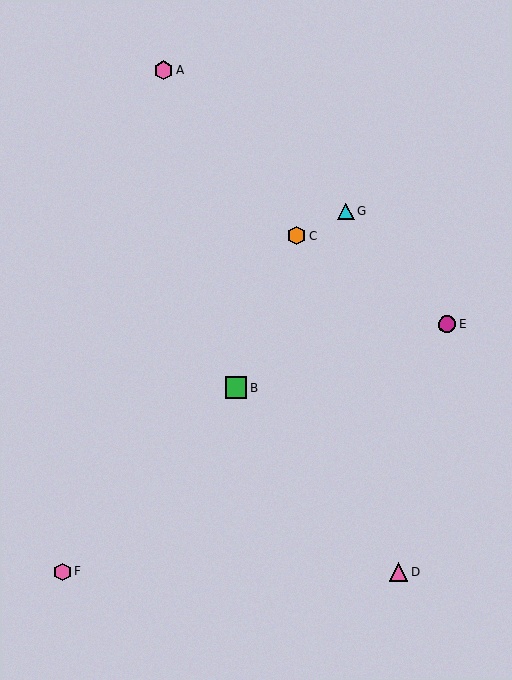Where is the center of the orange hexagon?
The center of the orange hexagon is at (296, 235).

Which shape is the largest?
The green square (labeled B) is the largest.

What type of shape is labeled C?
Shape C is an orange hexagon.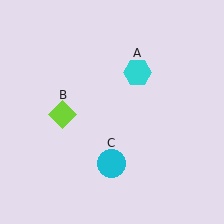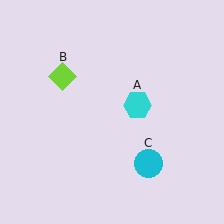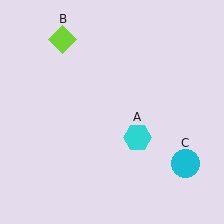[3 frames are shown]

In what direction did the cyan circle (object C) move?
The cyan circle (object C) moved right.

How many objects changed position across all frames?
3 objects changed position: cyan hexagon (object A), lime diamond (object B), cyan circle (object C).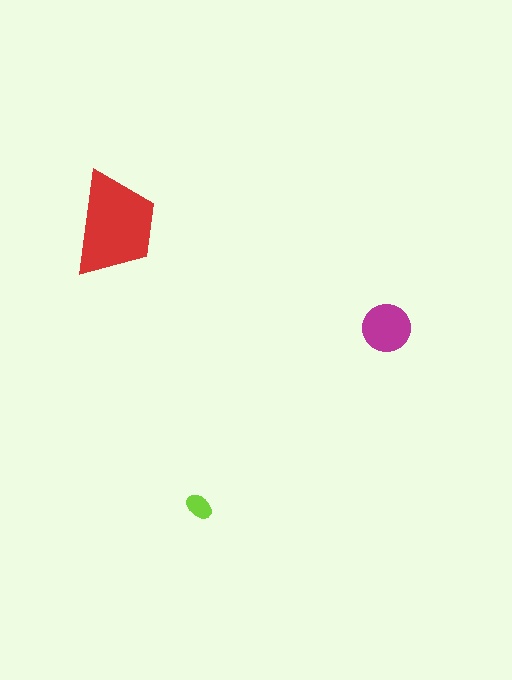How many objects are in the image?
There are 3 objects in the image.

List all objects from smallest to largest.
The lime ellipse, the magenta circle, the red trapezoid.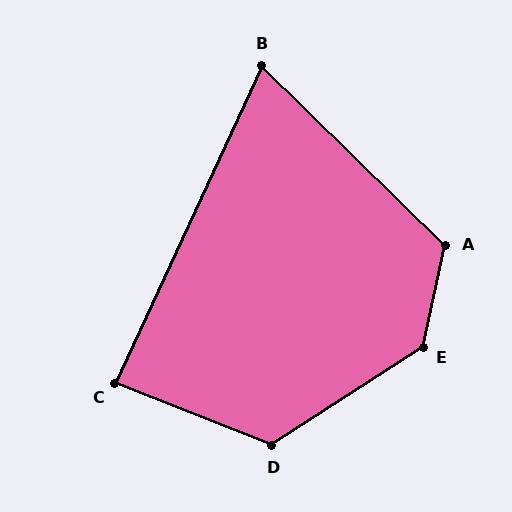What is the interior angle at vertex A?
Approximately 122 degrees (obtuse).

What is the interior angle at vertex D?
Approximately 125 degrees (obtuse).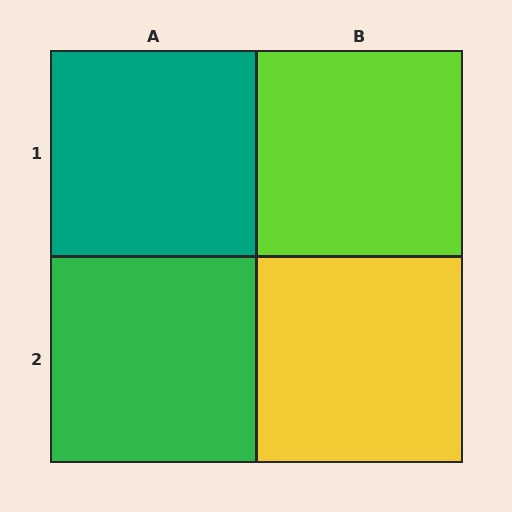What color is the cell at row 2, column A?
Green.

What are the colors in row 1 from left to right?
Teal, lime.